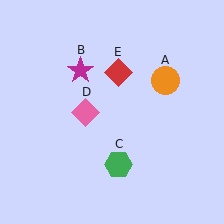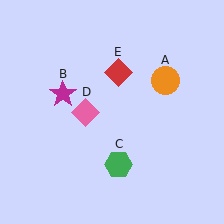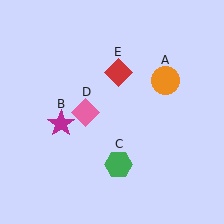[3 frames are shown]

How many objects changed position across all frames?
1 object changed position: magenta star (object B).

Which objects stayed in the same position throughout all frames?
Orange circle (object A) and green hexagon (object C) and pink diamond (object D) and red diamond (object E) remained stationary.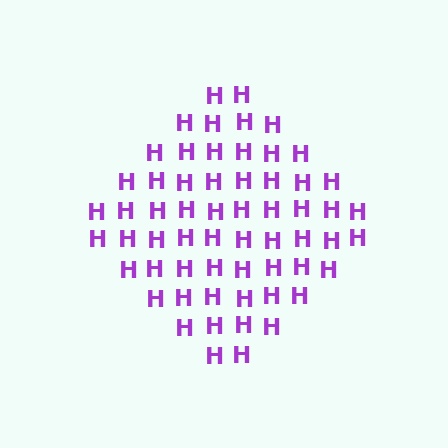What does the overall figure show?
The overall figure shows a diamond.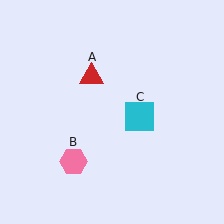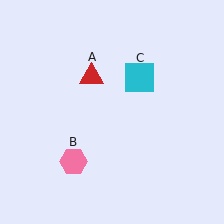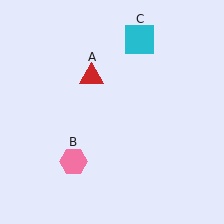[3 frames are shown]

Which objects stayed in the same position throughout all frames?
Red triangle (object A) and pink hexagon (object B) remained stationary.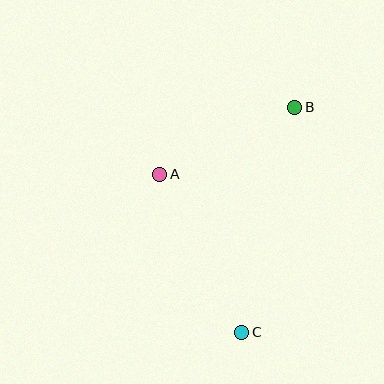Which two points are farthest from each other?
Points B and C are farthest from each other.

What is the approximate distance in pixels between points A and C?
The distance between A and C is approximately 178 pixels.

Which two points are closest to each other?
Points A and B are closest to each other.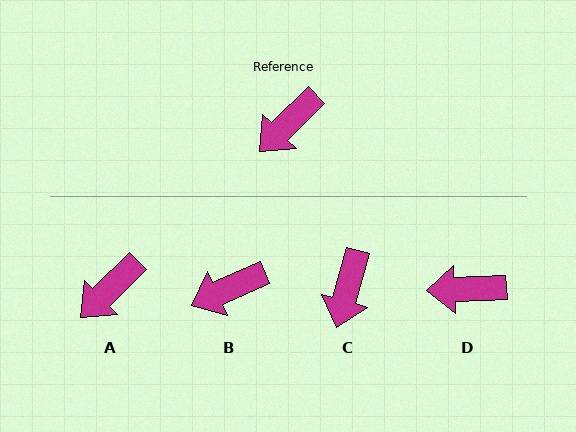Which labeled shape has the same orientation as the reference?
A.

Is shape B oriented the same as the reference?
No, it is off by about 21 degrees.